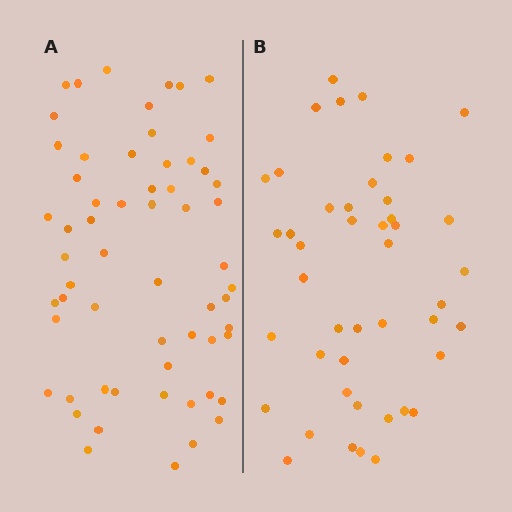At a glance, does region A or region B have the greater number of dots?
Region A (the left region) has more dots.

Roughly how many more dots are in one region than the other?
Region A has approximately 15 more dots than region B.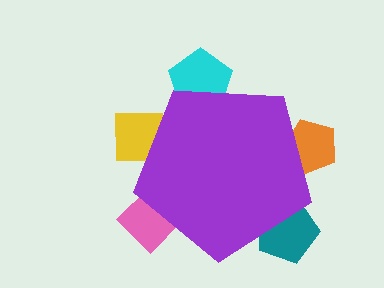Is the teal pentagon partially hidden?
Yes, the teal pentagon is partially hidden behind the purple pentagon.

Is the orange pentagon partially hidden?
Yes, the orange pentagon is partially hidden behind the purple pentagon.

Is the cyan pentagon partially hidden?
Yes, the cyan pentagon is partially hidden behind the purple pentagon.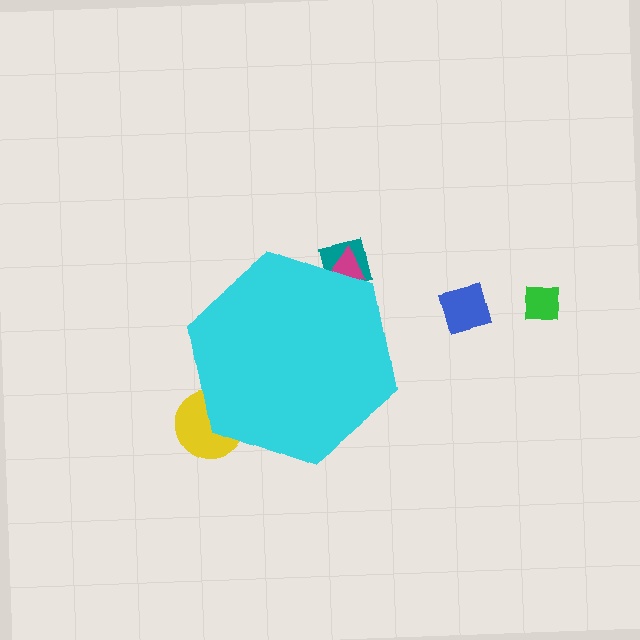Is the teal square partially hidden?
Yes, the teal square is partially hidden behind the cyan hexagon.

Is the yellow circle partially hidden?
Yes, the yellow circle is partially hidden behind the cyan hexagon.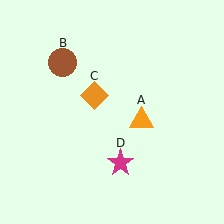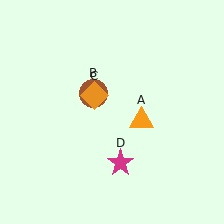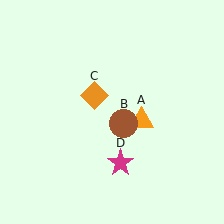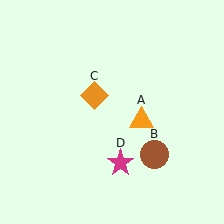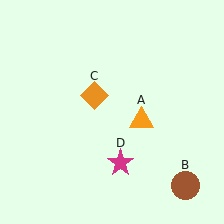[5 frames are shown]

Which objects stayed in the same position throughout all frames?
Orange triangle (object A) and orange diamond (object C) and magenta star (object D) remained stationary.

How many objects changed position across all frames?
1 object changed position: brown circle (object B).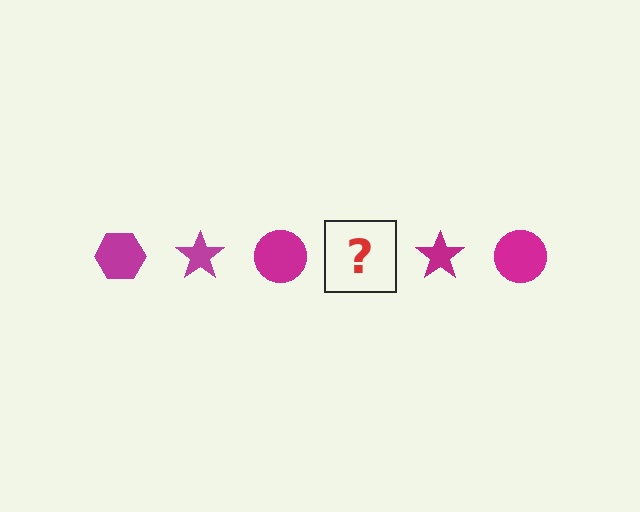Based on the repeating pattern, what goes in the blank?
The blank should be a magenta hexagon.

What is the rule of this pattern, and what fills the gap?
The rule is that the pattern cycles through hexagon, star, circle shapes in magenta. The gap should be filled with a magenta hexagon.